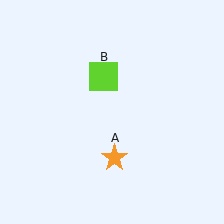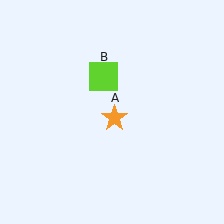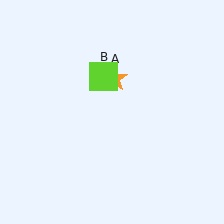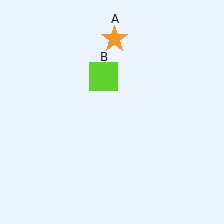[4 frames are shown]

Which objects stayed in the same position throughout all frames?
Lime square (object B) remained stationary.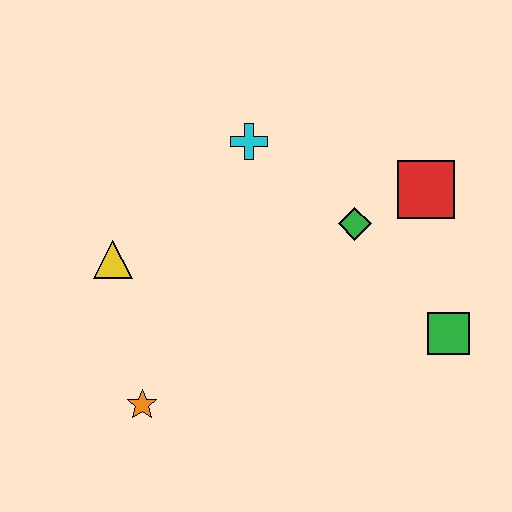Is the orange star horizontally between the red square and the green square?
No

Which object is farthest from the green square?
The yellow triangle is farthest from the green square.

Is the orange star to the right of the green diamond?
No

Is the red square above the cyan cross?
No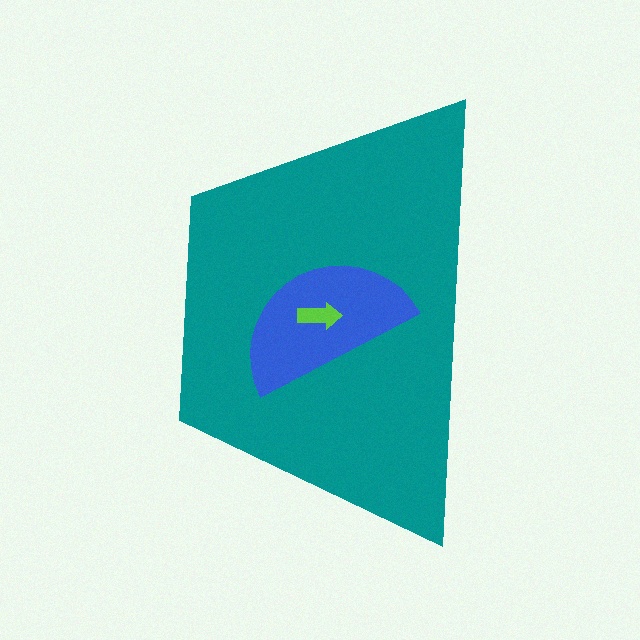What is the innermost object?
The lime arrow.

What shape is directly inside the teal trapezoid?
The blue semicircle.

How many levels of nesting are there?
3.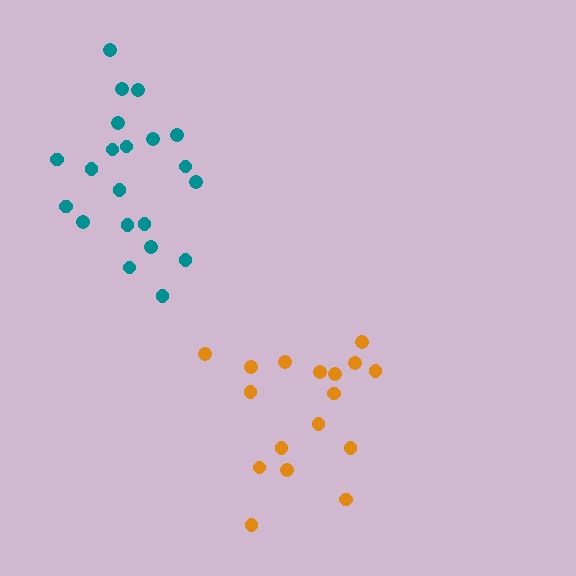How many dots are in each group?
Group 1: 17 dots, Group 2: 21 dots (38 total).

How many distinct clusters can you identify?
There are 2 distinct clusters.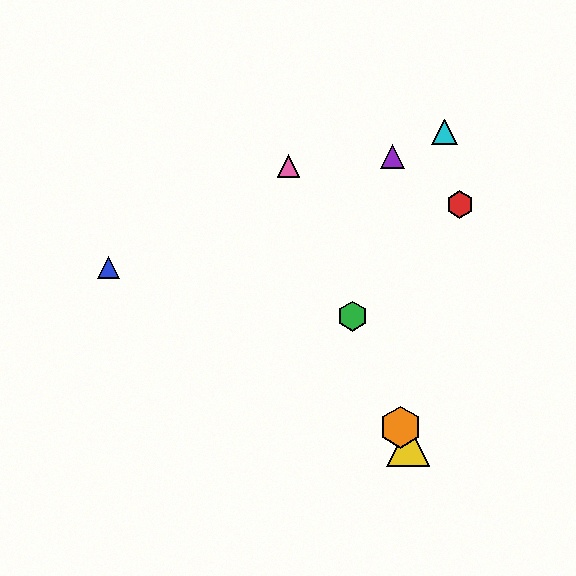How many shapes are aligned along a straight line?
4 shapes (the green hexagon, the yellow triangle, the orange hexagon, the pink triangle) are aligned along a straight line.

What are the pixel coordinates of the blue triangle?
The blue triangle is at (108, 267).